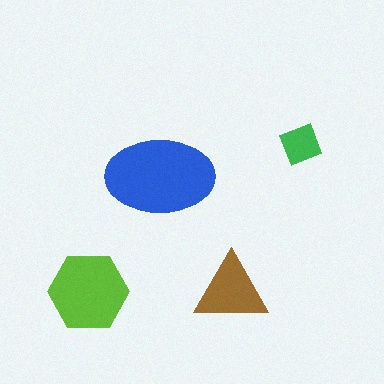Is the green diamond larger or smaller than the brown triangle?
Smaller.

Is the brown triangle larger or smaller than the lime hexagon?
Smaller.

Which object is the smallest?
The green diamond.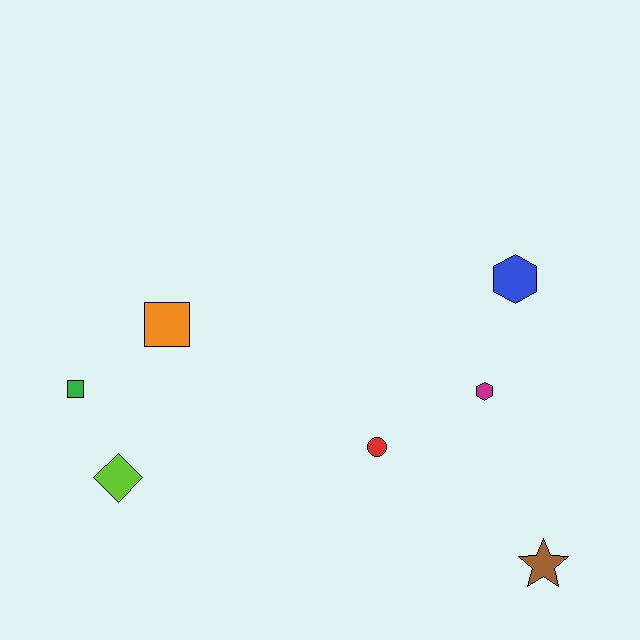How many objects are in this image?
There are 7 objects.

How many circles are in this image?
There is 1 circle.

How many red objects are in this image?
There is 1 red object.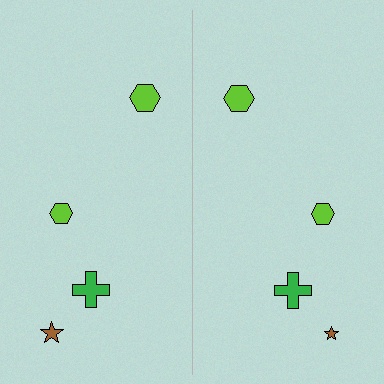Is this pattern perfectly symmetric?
No, the pattern is not perfectly symmetric. The brown star on the right side has a different size than its mirror counterpart.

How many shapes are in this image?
There are 8 shapes in this image.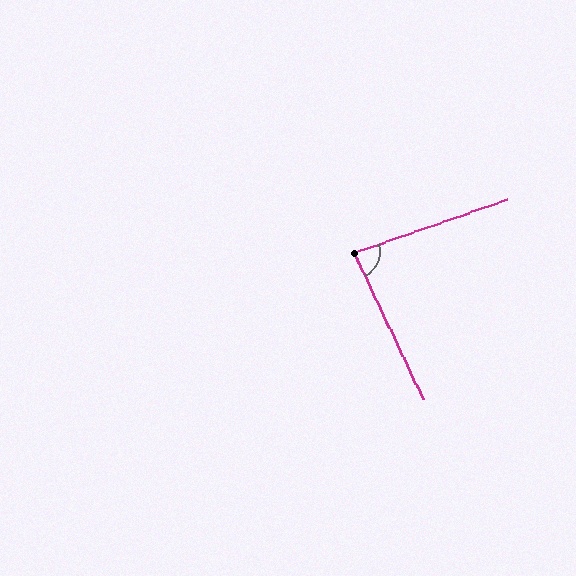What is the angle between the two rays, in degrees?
Approximately 84 degrees.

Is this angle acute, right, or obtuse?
It is acute.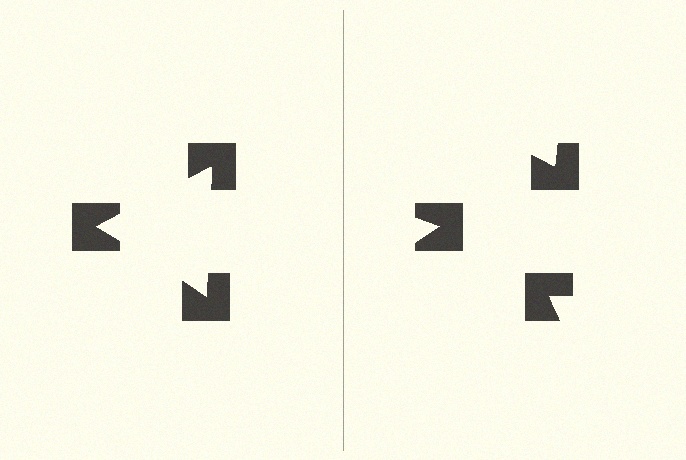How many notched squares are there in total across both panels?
6 — 3 on each side.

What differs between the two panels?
The notched squares are positioned identically on both sides; only the wedge orientations differ. On the left they align to a triangle; on the right they are misaligned.